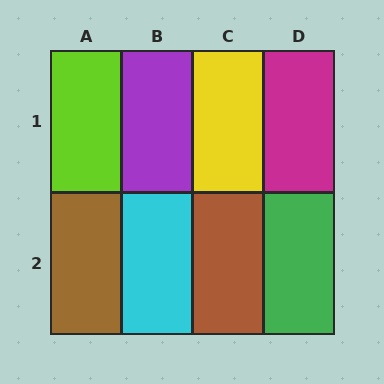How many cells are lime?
1 cell is lime.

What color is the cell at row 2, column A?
Brown.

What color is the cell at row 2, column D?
Green.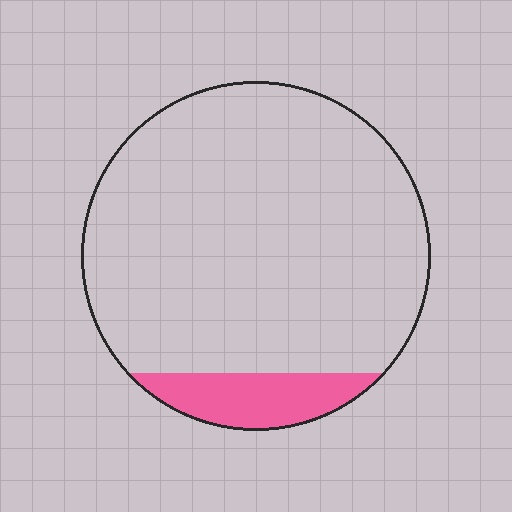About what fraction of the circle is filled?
About one tenth (1/10).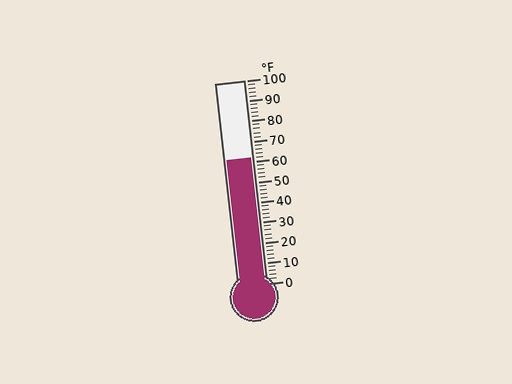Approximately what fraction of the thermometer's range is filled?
The thermometer is filled to approximately 60% of its range.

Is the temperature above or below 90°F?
The temperature is below 90°F.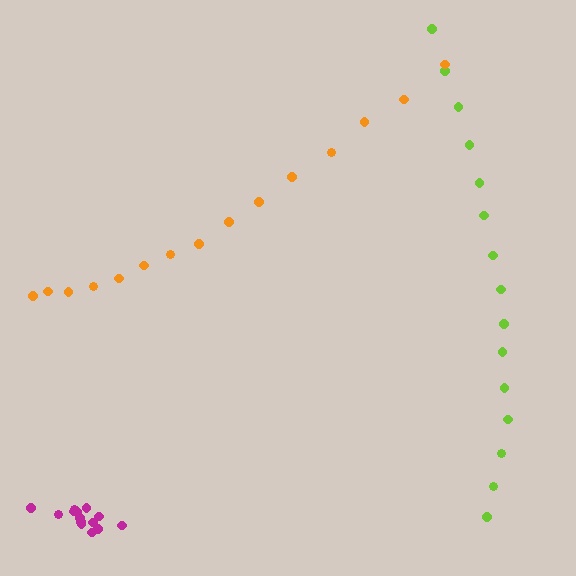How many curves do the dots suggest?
There are 3 distinct paths.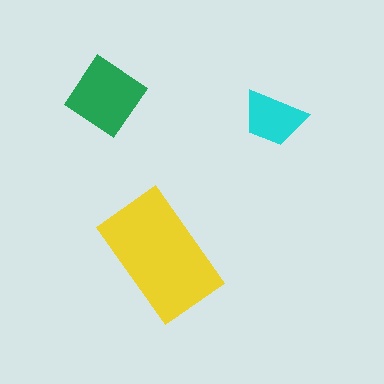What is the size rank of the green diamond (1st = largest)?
2nd.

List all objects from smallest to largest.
The cyan trapezoid, the green diamond, the yellow rectangle.